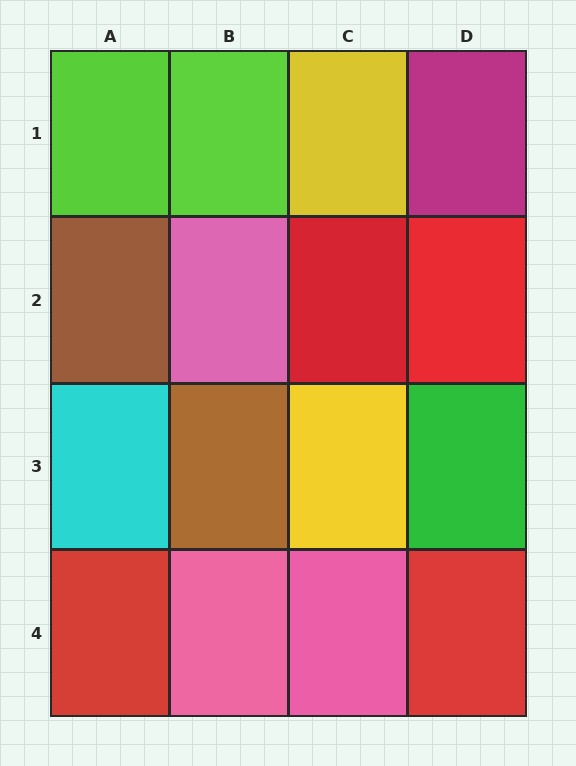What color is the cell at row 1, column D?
Magenta.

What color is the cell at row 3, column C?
Yellow.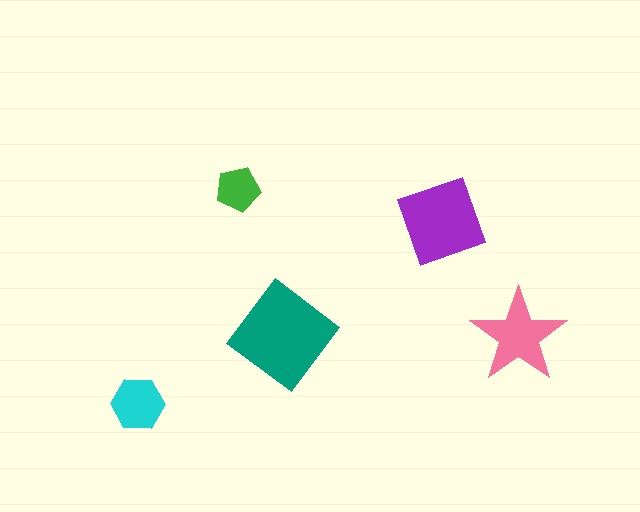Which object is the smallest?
The green pentagon.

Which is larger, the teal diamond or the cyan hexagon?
The teal diamond.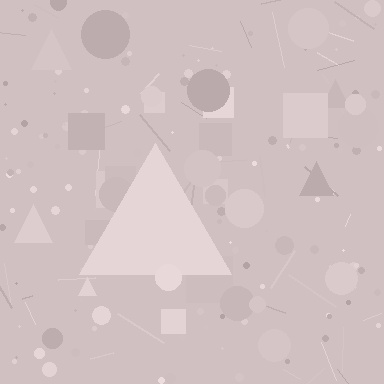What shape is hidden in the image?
A triangle is hidden in the image.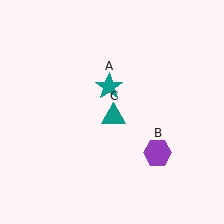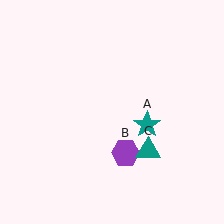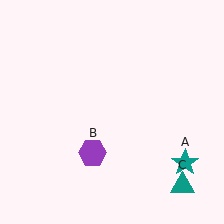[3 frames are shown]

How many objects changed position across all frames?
3 objects changed position: teal star (object A), purple hexagon (object B), teal triangle (object C).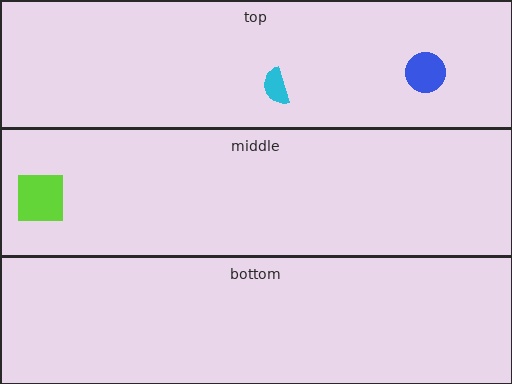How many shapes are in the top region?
2.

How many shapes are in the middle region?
1.